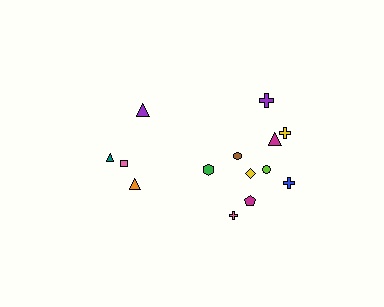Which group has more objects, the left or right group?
The right group.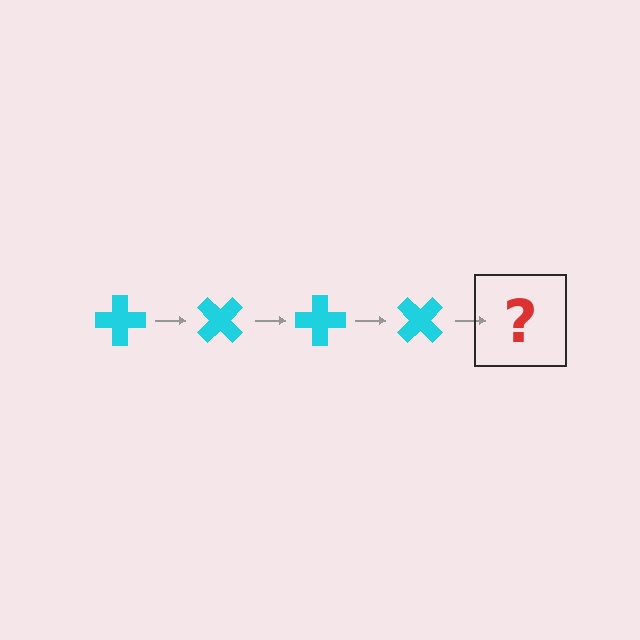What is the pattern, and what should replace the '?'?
The pattern is that the cross rotates 45 degrees each step. The '?' should be a cyan cross rotated 180 degrees.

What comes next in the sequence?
The next element should be a cyan cross rotated 180 degrees.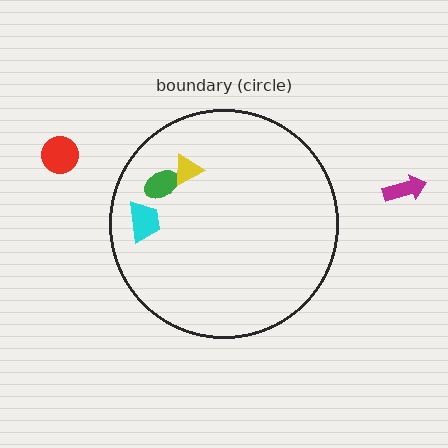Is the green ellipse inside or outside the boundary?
Inside.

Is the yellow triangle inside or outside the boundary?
Inside.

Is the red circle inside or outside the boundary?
Outside.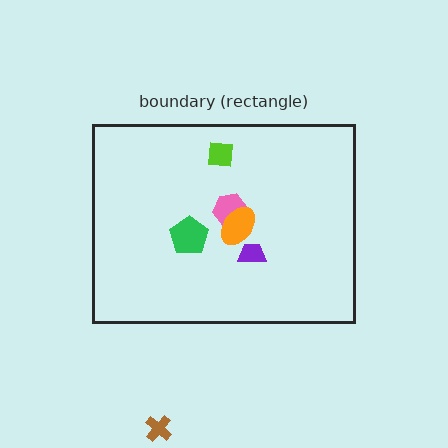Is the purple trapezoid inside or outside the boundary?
Inside.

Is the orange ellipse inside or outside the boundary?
Inside.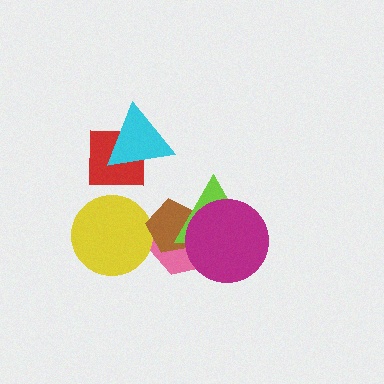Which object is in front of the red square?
The cyan triangle is in front of the red square.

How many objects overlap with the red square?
1 object overlaps with the red square.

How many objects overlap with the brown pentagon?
4 objects overlap with the brown pentagon.